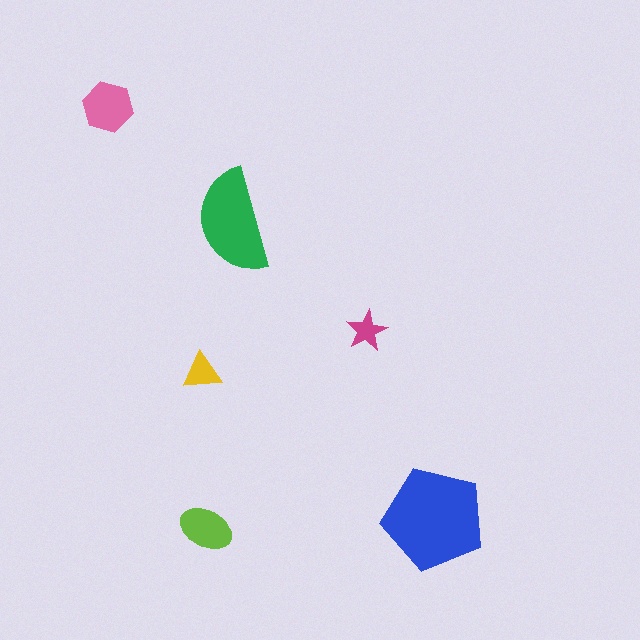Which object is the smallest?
The magenta star.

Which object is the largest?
The blue pentagon.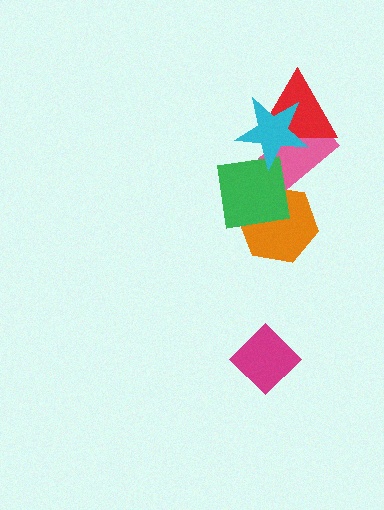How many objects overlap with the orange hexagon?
1 object overlaps with the orange hexagon.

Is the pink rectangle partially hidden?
Yes, it is partially covered by another shape.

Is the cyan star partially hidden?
No, no other shape covers it.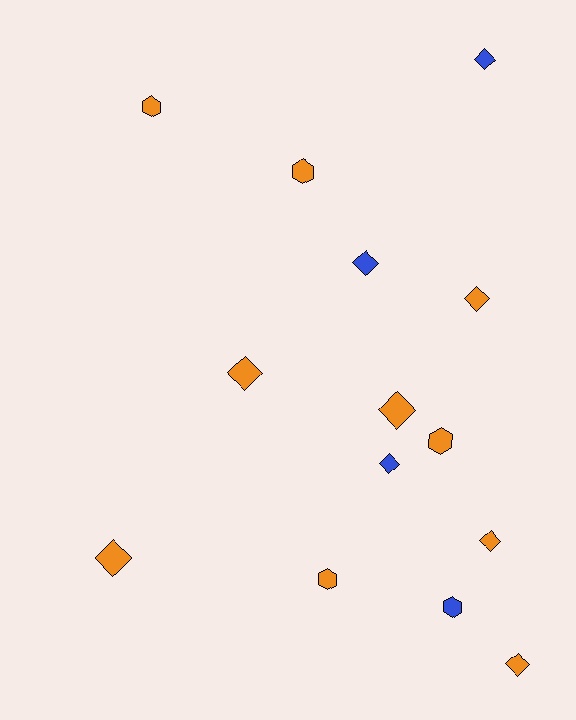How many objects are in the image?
There are 14 objects.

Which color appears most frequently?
Orange, with 10 objects.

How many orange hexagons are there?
There are 4 orange hexagons.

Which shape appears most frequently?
Diamond, with 9 objects.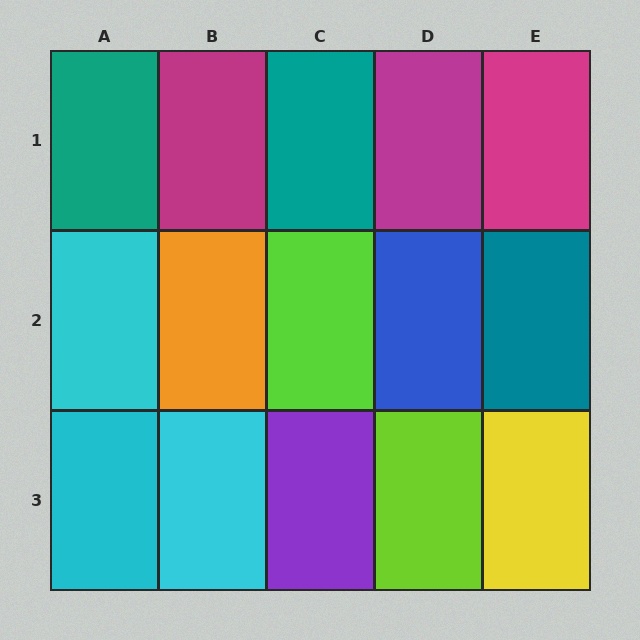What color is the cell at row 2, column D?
Blue.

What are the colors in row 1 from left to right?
Teal, magenta, teal, magenta, magenta.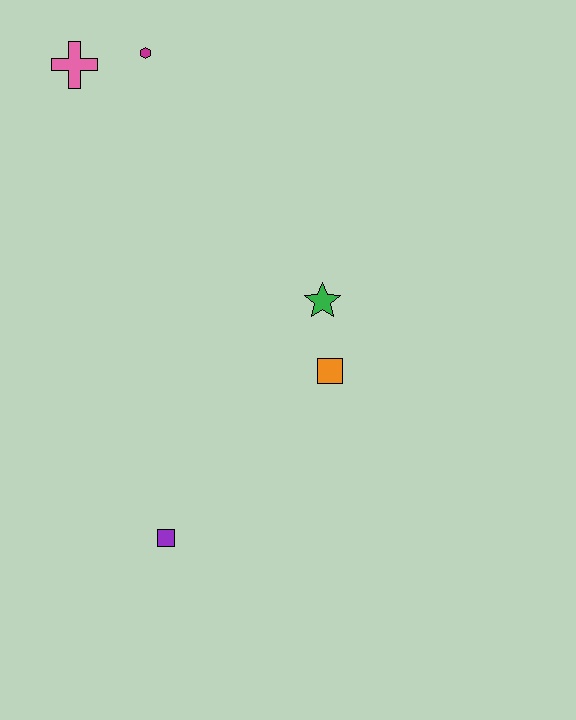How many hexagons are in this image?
There is 1 hexagon.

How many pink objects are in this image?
There is 1 pink object.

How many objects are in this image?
There are 5 objects.